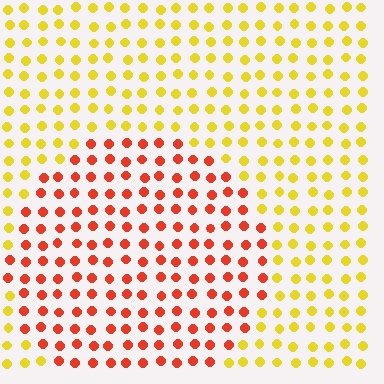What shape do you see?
I see a circle.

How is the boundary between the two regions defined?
The boundary is defined purely by a slight shift in hue (about 50 degrees). Spacing, size, and orientation are identical on both sides.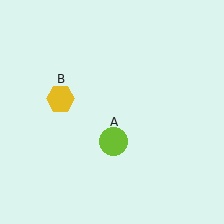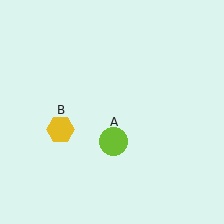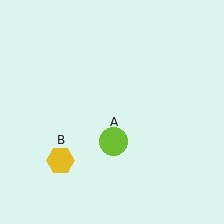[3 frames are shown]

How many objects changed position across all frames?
1 object changed position: yellow hexagon (object B).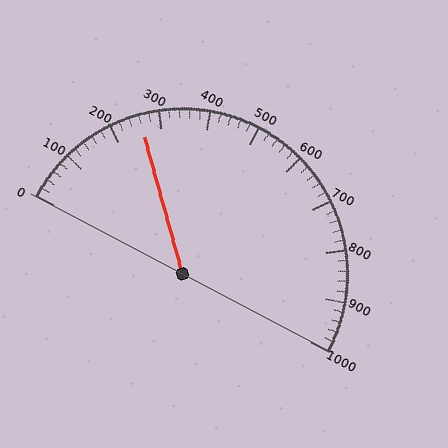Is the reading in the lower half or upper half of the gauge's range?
The reading is in the lower half of the range (0 to 1000).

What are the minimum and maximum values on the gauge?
The gauge ranges from 0 to 1000.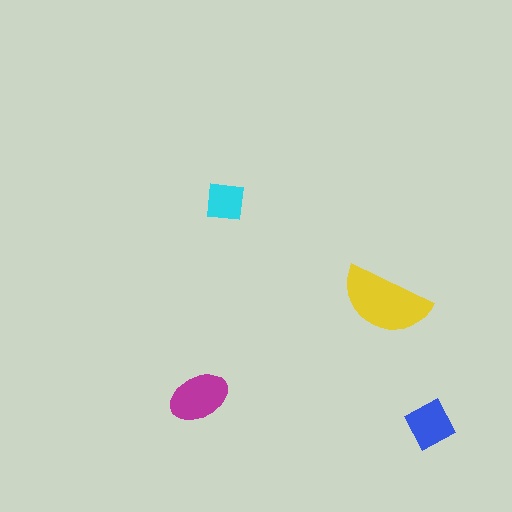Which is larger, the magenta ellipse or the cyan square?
The magenta ellipse.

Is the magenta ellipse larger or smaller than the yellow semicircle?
Smaller.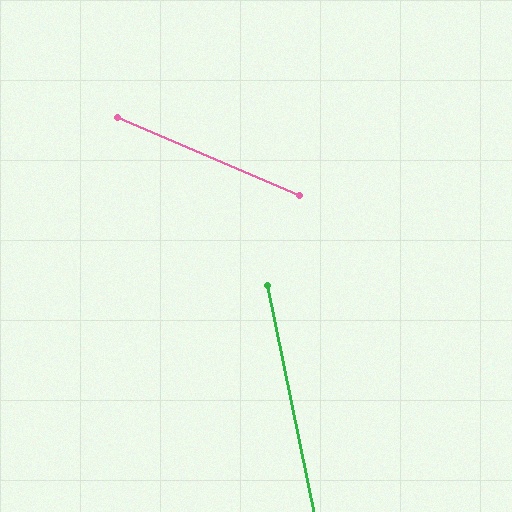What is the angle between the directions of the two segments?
Approximately 55 degrees.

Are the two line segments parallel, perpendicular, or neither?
Neither parallel nor perpendicular — they differ by about 55°.